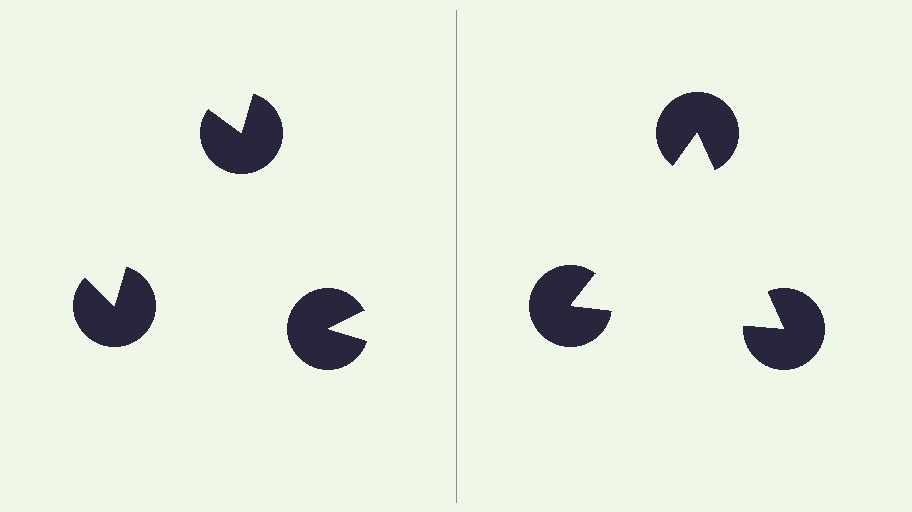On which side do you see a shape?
An illusory triangle appears on the right side. On the left side the wedge cuts are rotated, so no coherent shape forms.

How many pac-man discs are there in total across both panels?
6 — 3 on each side.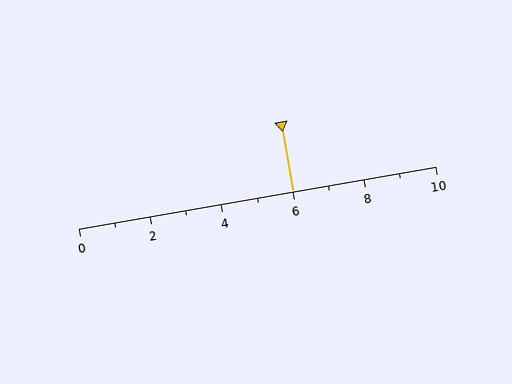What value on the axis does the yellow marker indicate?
The marker indicates approximately 6.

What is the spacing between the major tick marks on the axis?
The major ticks are spaced 2 apart.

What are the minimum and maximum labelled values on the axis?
The axis runs from 0 to 10.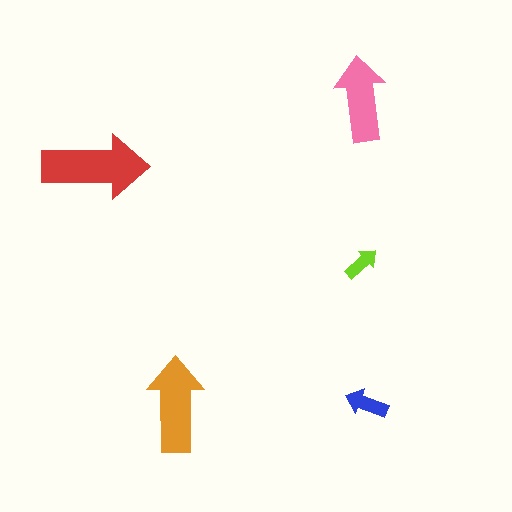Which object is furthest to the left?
The red arrow is leftmost.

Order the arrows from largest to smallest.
the red one, the orange one, the pink one, the blue one, the lime one.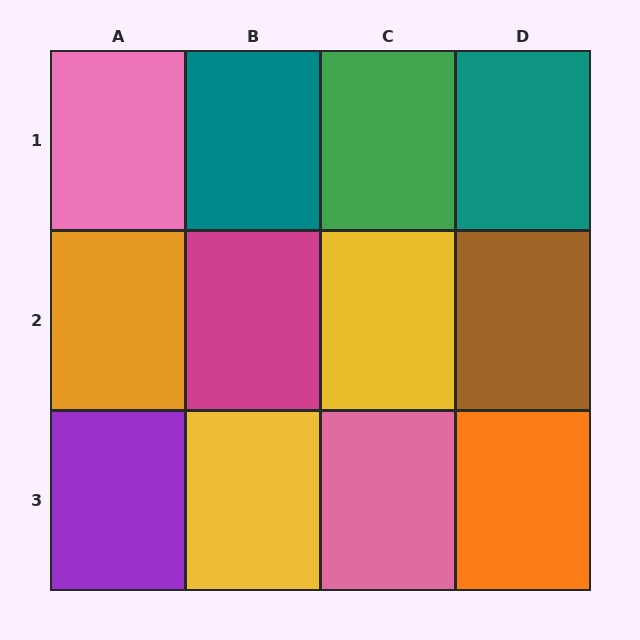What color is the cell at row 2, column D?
Brown.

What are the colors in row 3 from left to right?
Purple, yellow, pink, orange.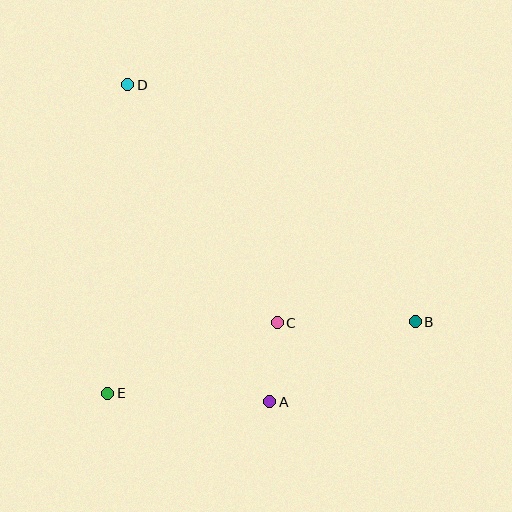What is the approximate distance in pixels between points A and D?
The distance between A and D is approximately 348 pixels.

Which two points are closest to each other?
Points A and C are closest to each other.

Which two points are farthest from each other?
Points B and D are farthest from each other.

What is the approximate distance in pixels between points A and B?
The distance between A and B is approximately 166 pixels.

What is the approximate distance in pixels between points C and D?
The distance between C and D is approximately 281 pixels.